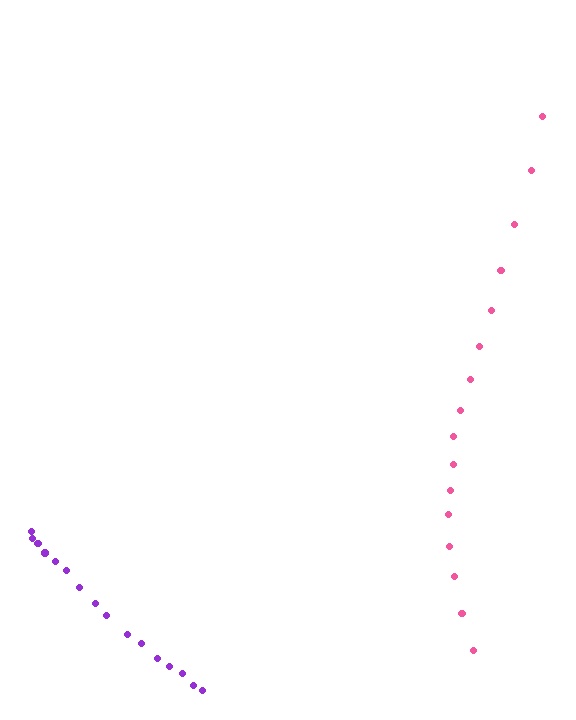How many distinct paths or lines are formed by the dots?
There are 2 distinct paths.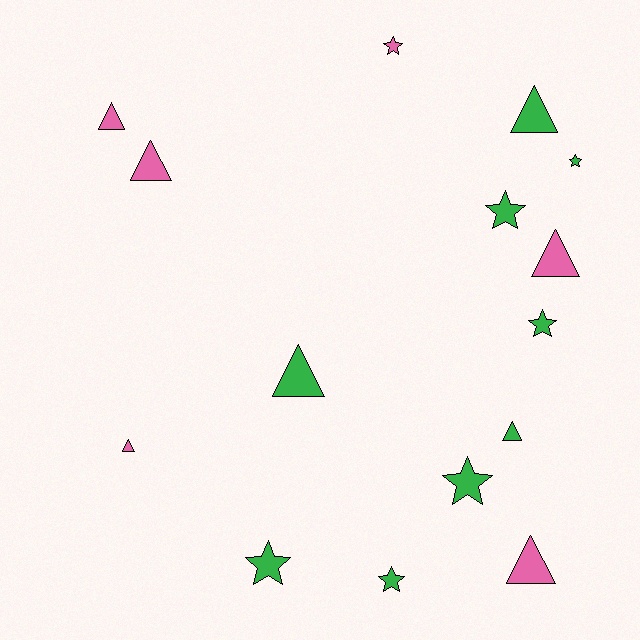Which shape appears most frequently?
Triangle, with 8 objects.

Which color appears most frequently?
Green, with 9 objects.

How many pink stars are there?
There is 1 pink star.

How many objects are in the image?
There are 15 objects.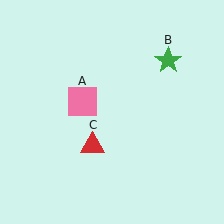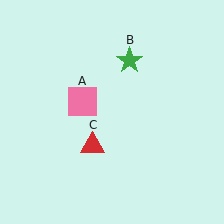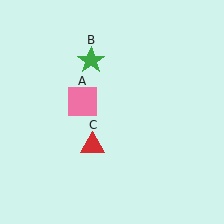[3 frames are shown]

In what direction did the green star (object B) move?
The green star (object B) moved left.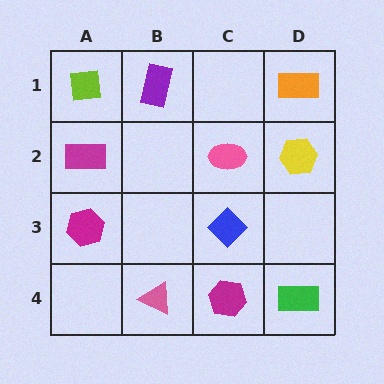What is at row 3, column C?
A blue diamond.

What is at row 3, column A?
A magenta hexagon.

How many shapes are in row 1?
3 shapes.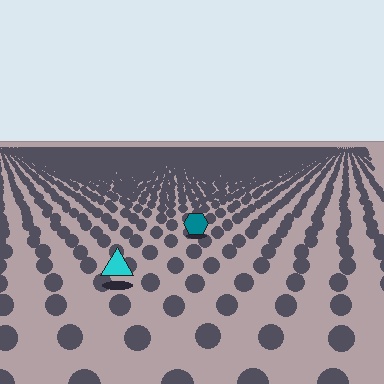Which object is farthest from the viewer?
The teal hexagon is farthest from the viewer. It appears smaller and the ground texture around it is denser.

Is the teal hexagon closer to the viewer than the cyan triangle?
No. The cyan triangle is closer — you can tell from the texture gradient: the ground texture is coarser near it.